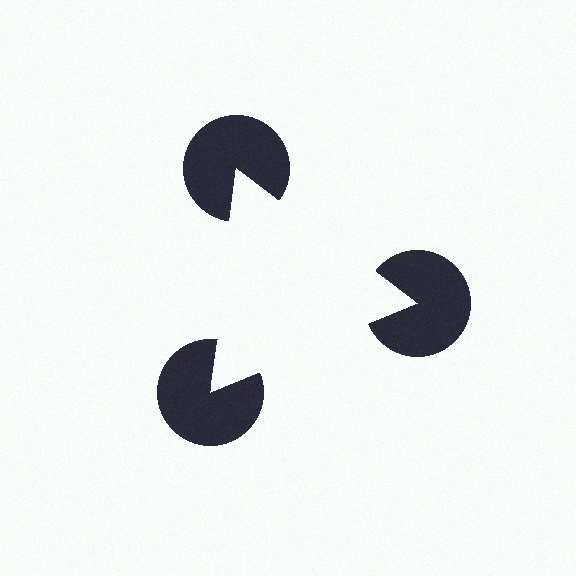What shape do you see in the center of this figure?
An illusory triangle — its edges are inferred from the aligned wedge cuts in the pac-man discs, not physically drawn.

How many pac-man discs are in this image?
There are 3 — one at each vertex of the illusory triangle.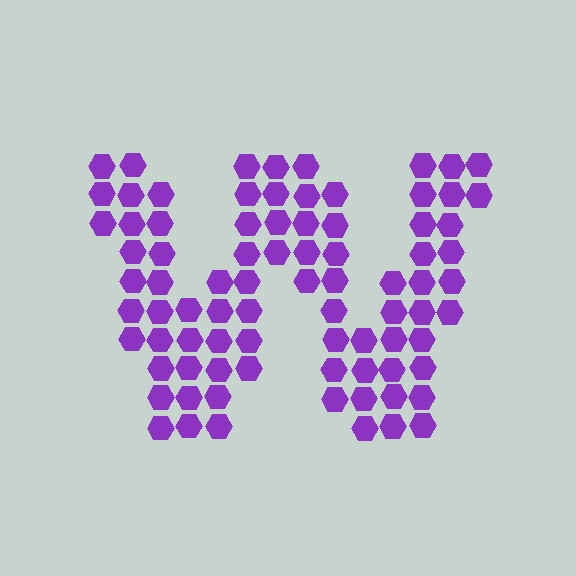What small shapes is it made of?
It is made of small hexagons.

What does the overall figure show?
The overall figure shows the letter W.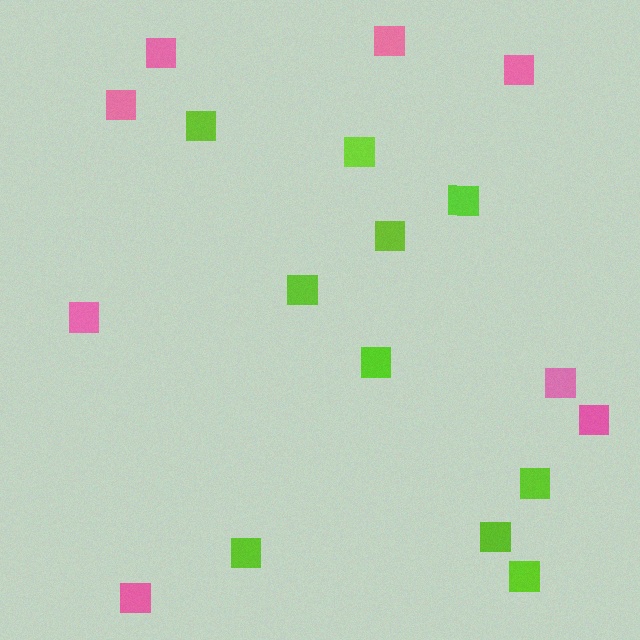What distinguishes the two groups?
There are 2 groups: one group of lime squares (10) and one group of pink squares (8).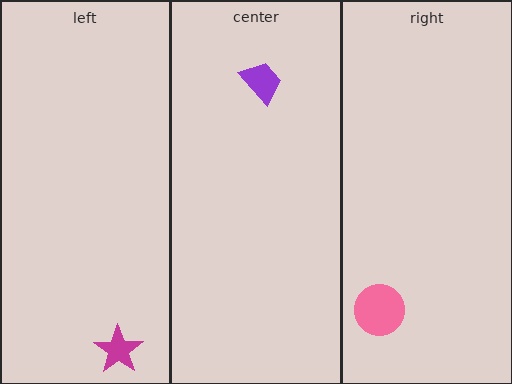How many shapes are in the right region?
1.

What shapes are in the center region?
The purple trapezoid.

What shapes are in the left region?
The magenta star.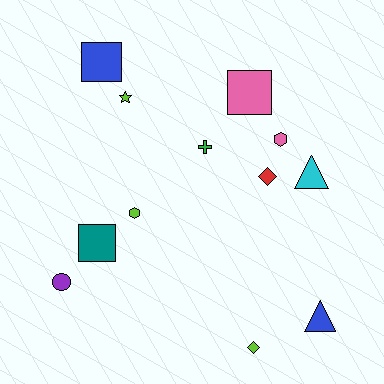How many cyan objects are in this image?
There is 1 cyan object.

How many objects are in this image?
There are 12 objects.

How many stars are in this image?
There is 1 star.